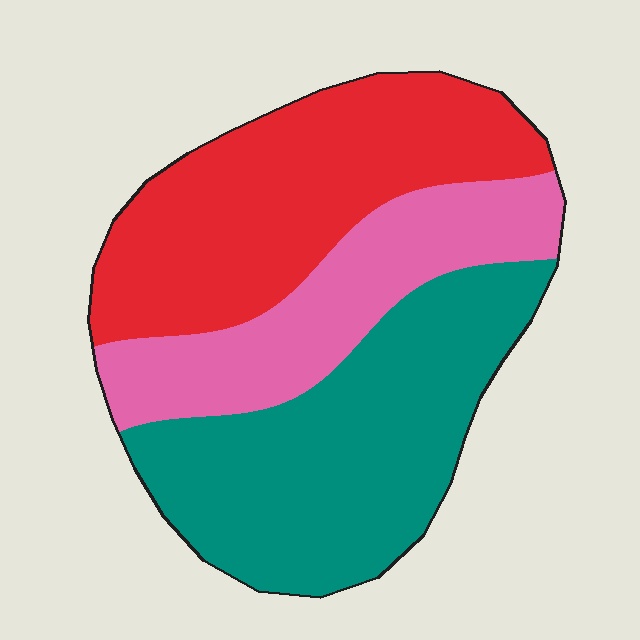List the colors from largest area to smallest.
From largest to smallest: teal, red, pink.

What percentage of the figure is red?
Red covers about 35% of the figure.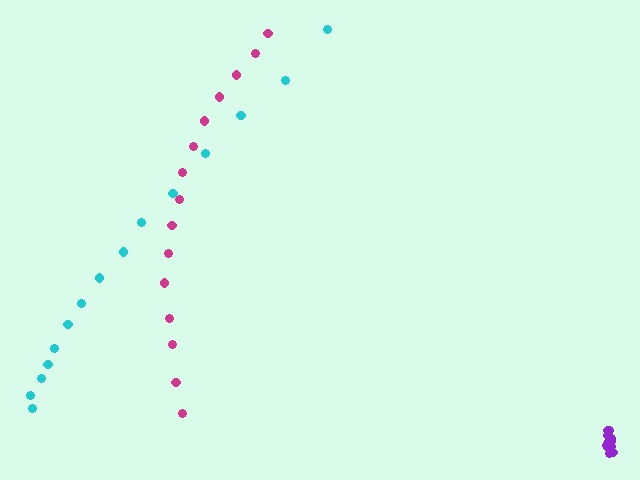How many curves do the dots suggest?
There are 3 distinct paths.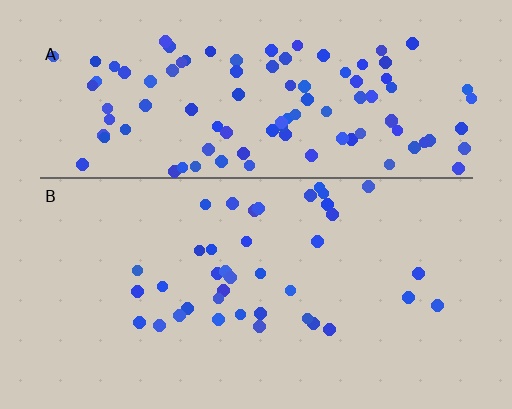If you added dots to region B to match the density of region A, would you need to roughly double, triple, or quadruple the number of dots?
Approximately triple.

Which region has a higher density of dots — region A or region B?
A (the top).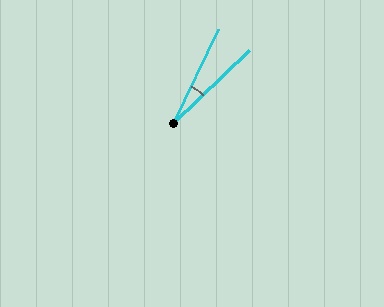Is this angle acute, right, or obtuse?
It is acute.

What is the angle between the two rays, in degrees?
Approximately 21 degrees.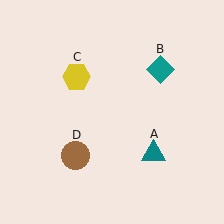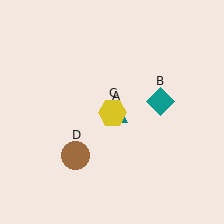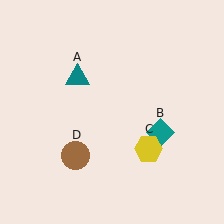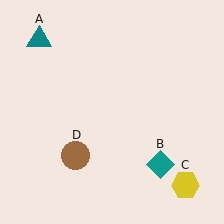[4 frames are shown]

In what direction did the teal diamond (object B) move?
The teal diamond (object B) moved down.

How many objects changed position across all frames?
3 objects changed position: teal triangle (object A), teal diamond (object B), yellow hexagon (object C).